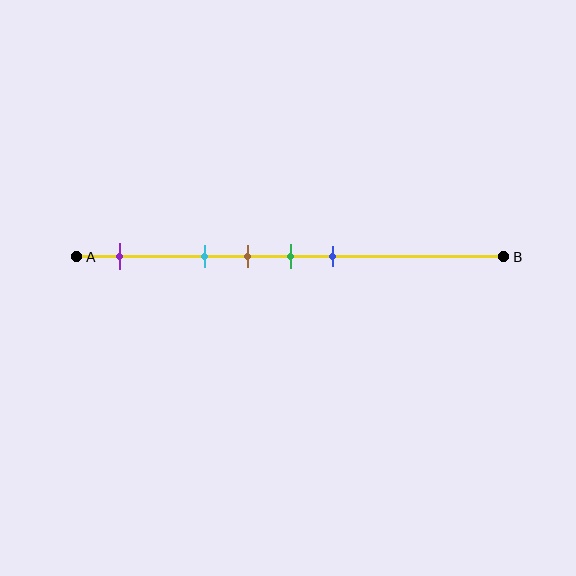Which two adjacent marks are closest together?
The brown and green marks are the closest adjacent pair.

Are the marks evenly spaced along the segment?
No, the marks are not evenly spaced.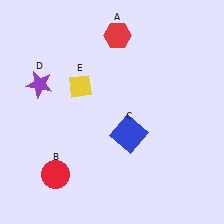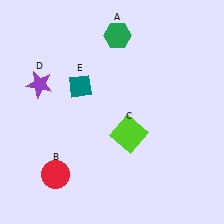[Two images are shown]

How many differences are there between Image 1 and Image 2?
There are 3 differences between the two images.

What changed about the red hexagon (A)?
In Image 1, A is red. In Image 2, it changed to green.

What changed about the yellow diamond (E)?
In Image 1, E is yellow. In Image 2, it changed to teal.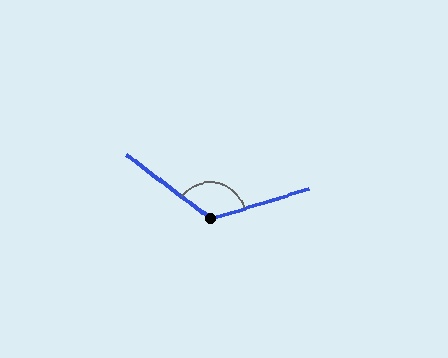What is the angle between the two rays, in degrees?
Approximately 126 degrees.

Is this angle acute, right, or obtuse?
It is obtuse.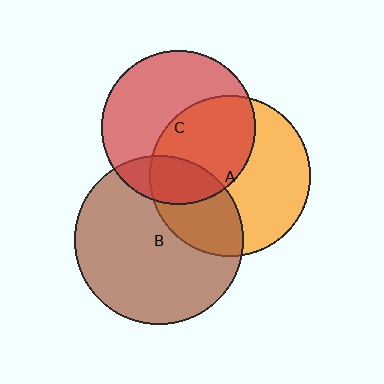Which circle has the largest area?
Circle B (brown).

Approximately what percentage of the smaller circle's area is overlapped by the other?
Approximately 45%.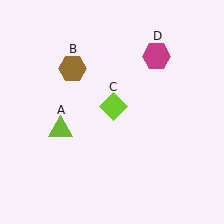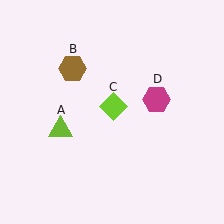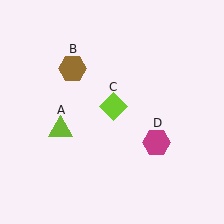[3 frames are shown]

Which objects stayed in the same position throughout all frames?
Lime triangle (object A) and brown hexagon (object B) and lime diamond (object C) remained stationary.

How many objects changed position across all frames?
1 object changed position: magenta hexagon (object D).